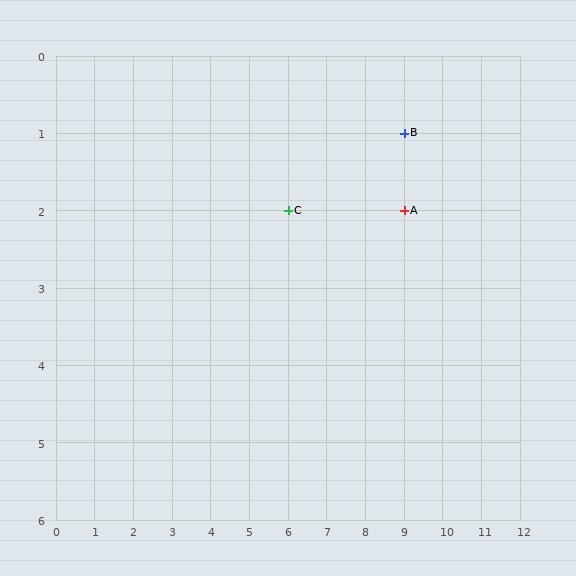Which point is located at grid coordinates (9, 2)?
Point A is at (9, 2).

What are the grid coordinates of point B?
Point B is at grid coordinates (9, 1).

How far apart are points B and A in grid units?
Points B and A are 1 row apart.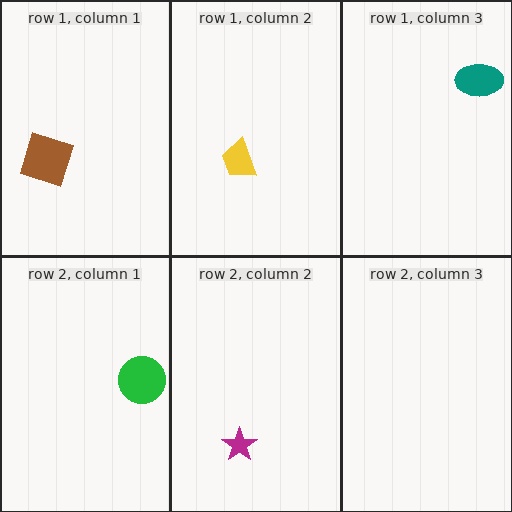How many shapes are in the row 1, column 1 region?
1.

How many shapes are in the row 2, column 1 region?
1.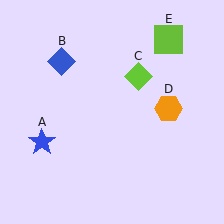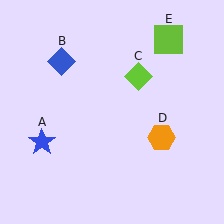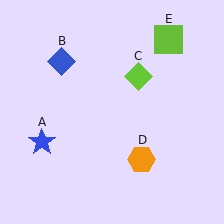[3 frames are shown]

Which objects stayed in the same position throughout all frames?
Blue star (object A) and blue diamond (object B) and lime diamond (object C) and lime square (object E) remained stationary.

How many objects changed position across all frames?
1 object changed position: orange hexagon (object D).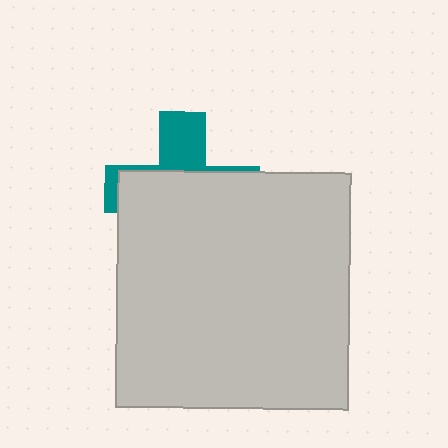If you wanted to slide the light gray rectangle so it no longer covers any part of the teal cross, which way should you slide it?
Slide it down — that is the most direct way to separate the two shapes.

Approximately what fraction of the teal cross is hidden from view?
Roughly 68% of the teal cross is hidden behind the light gray rectangle.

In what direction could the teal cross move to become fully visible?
The teal cross could move up. That would shift it out from behind the light gray rectangle entirely.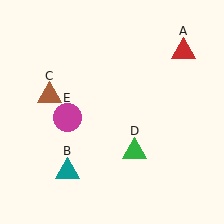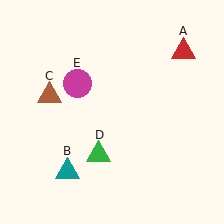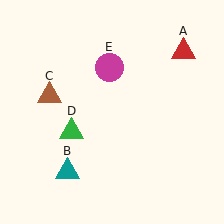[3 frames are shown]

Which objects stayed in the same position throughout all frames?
Red triangle (object A) and teal triangle (object B) and brown triangle (object C) remained stationary.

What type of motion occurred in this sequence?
The green triangle (object D), magenta circle (object E) rotated clockwise around the center of the scene.